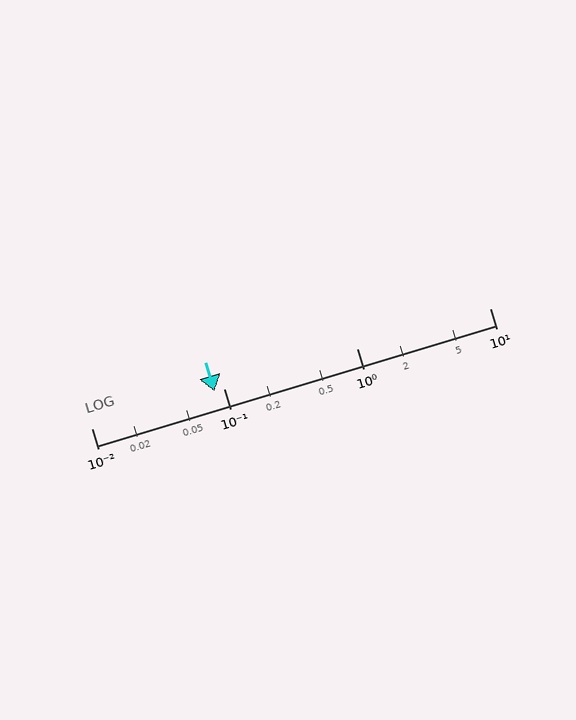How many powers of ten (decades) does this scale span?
The scale spans 3 decades, from 0.01 to 10.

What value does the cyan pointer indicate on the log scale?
The pointer indicates approximately 0.084.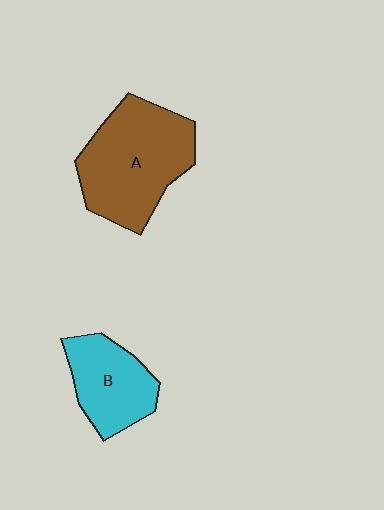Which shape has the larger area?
Shape A (brown).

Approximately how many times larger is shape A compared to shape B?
Approximately 1.7 times.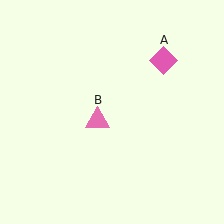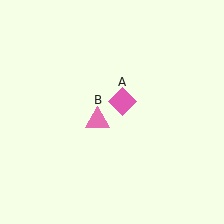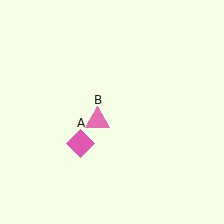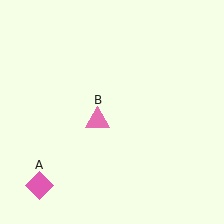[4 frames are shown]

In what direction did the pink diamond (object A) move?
The pink diamond (object A) moved down and to the left.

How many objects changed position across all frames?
1 object changed position: pink diamond (object A).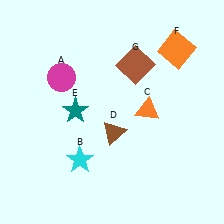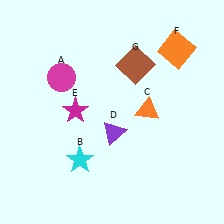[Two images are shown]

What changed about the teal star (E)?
In Image 1, E is teal. In Image 2, it changed to magenta.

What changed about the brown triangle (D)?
In Image 1, D is brown. In Image 2, it changed to purple.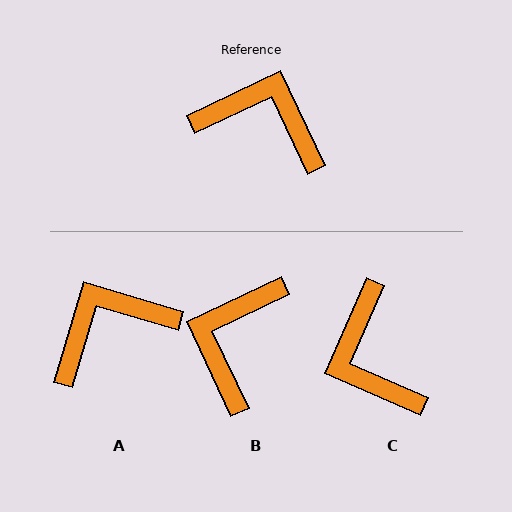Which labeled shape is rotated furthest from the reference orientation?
C, about 131 degrees away.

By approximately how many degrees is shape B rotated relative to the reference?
Approximately 90 degrees counter-clockwise.